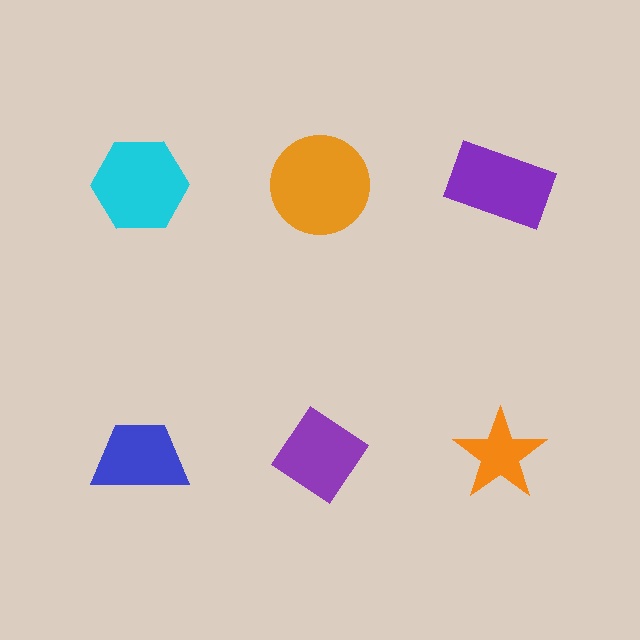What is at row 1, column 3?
A purple rectangle.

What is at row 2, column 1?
A blue trapezoid.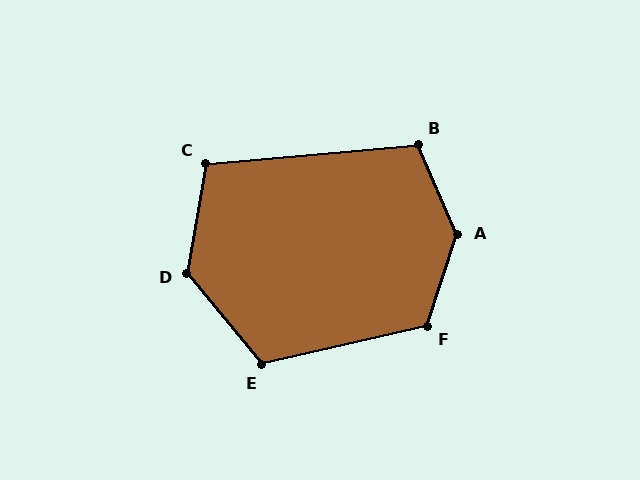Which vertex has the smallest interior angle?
C, at approximately 105 degrees.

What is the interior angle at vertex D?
Approximately 131 degrees (obtuse).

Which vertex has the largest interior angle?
A, at approximately 138 degrees.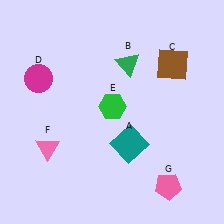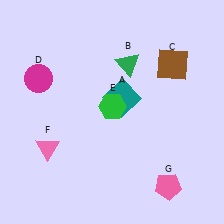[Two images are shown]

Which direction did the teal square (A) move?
The teal square (A) moved up.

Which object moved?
The teal square (A) moved up.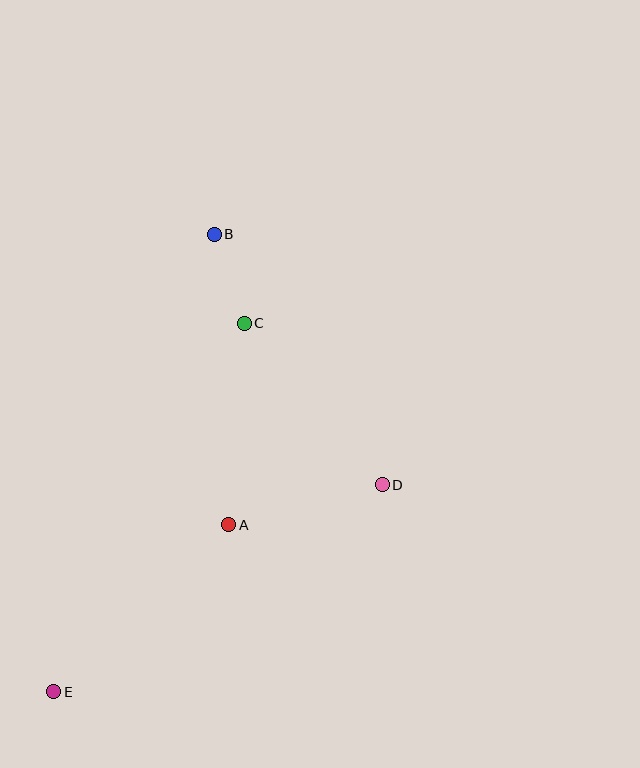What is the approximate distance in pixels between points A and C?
The distance between A and C is approximately 202 pixels.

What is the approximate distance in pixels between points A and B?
The distance between A and B is approximately 291 pixels.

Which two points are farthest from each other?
Points B and E are farthest from each other.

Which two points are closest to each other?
Points B and C are closest to each other.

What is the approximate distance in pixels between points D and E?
The distance between D and E is approximately 389 pixels.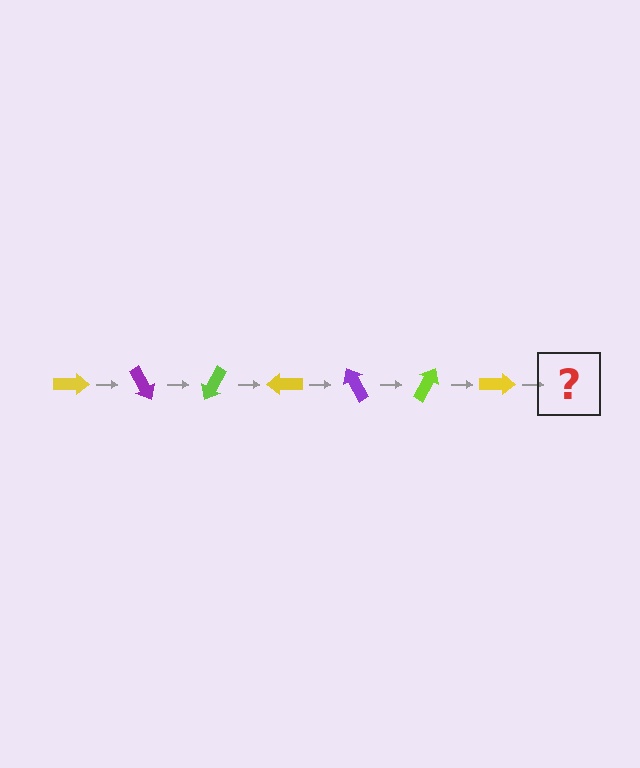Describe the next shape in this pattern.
It should be a purple arrow, rotated 420 degrees from the start.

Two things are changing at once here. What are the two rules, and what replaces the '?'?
The two rules are that it rotates 60 degrees each step and the color cycles through yellow, purple, and lime. The '?' should be a purple arrow, rotated 420 degrees from the start.